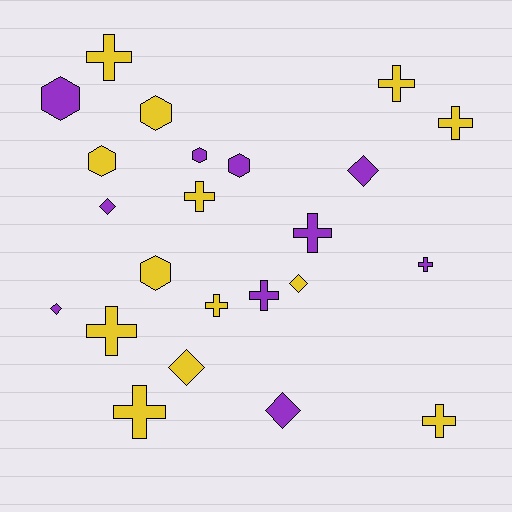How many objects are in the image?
There are 23 objects.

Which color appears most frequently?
Yellow, with 13 objects.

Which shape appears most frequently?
Cross, with 11 objects.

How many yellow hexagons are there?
There are 3 yellow hexagons.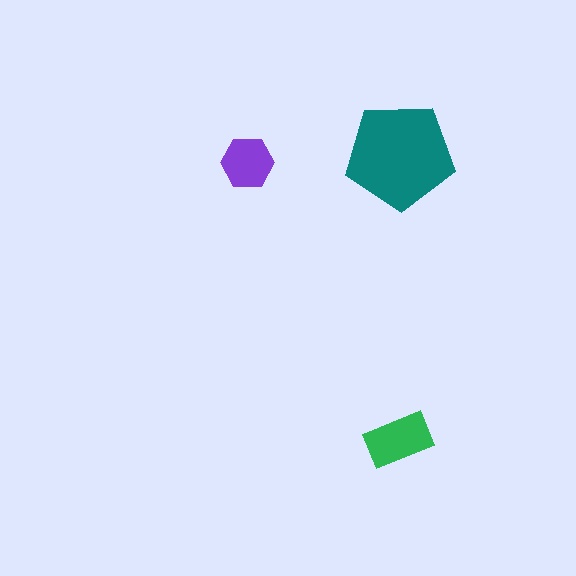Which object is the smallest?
The purple hexagon.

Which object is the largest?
The teal pentagon.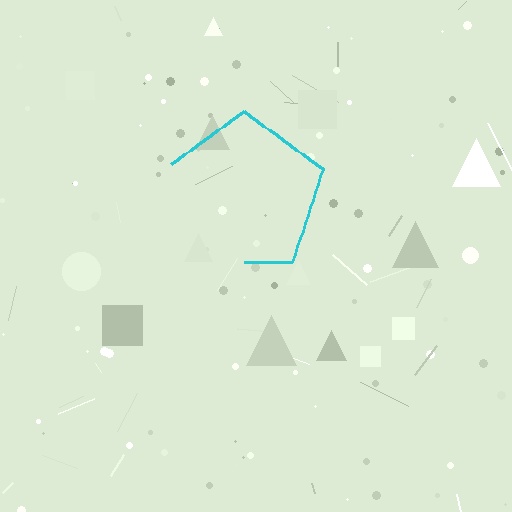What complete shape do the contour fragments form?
The contour fragments form a pentagon.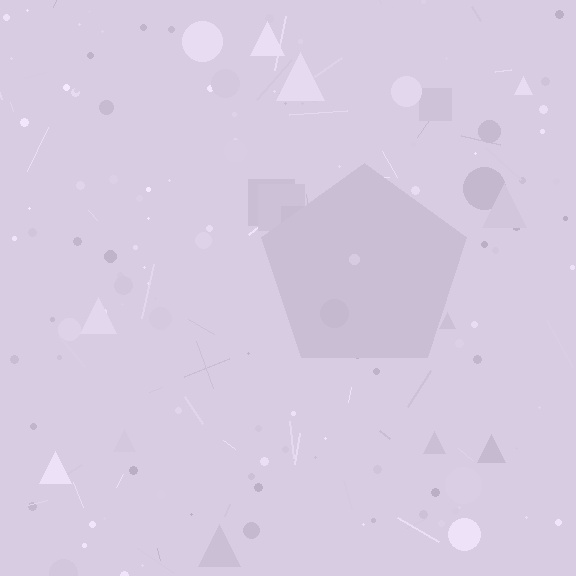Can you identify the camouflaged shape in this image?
The camouflaged shape is a pentagon.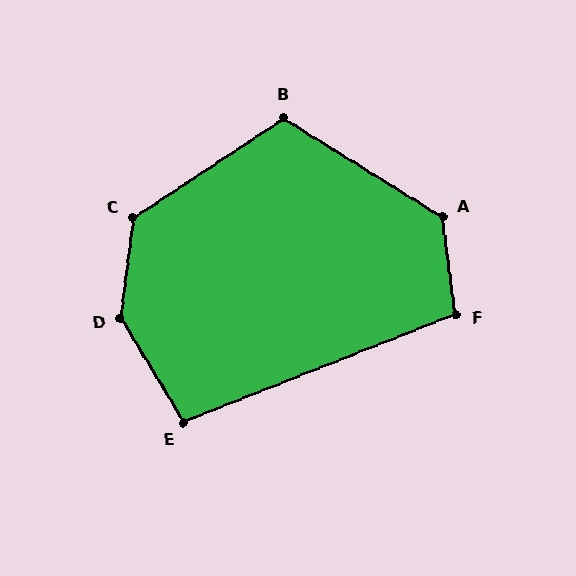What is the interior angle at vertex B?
Approximately 115 degrees (obtuse).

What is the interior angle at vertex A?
Approximately 130 degrees (obtuse).